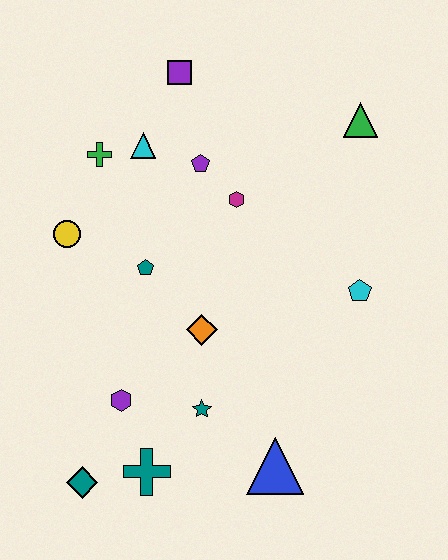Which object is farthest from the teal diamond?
The green triangle is farthest from the teal diamond.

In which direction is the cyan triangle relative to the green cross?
The cyan triangle is to the right of the green cross.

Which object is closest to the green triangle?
The magenta hexagon is closest to the green triangle.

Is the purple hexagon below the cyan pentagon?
Yes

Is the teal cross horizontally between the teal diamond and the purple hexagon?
No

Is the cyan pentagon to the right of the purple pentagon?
Yes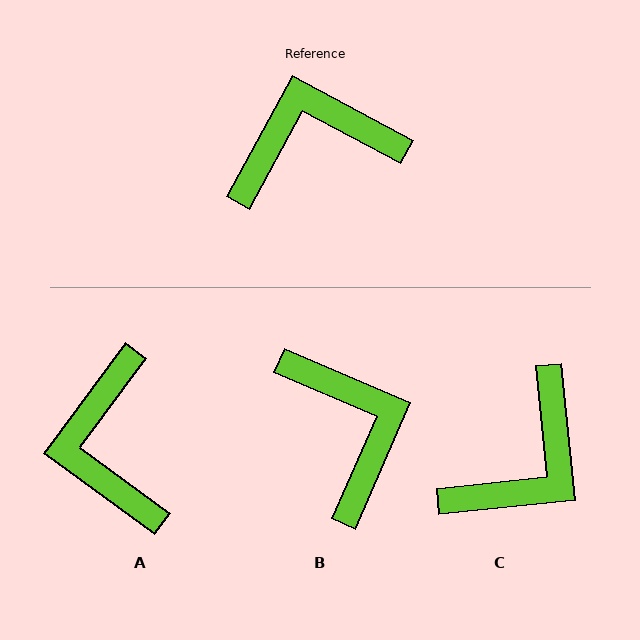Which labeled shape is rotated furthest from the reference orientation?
C, about 146 degrees away.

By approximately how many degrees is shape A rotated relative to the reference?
Approximately 82 degrees counter-clockwise.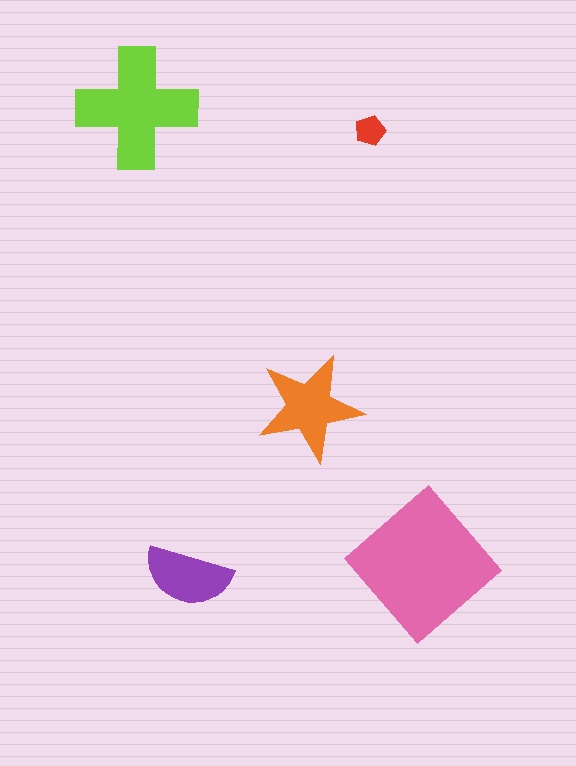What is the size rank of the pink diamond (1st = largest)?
1st.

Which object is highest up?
The lime cross is topmost.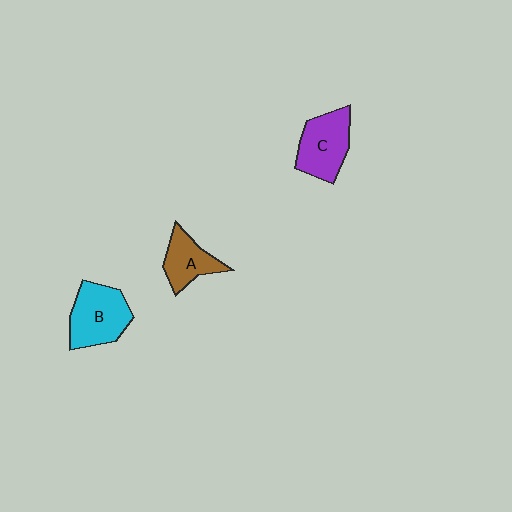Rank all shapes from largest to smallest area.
From largest to smallest: B (cyan), C (purple), A (brown).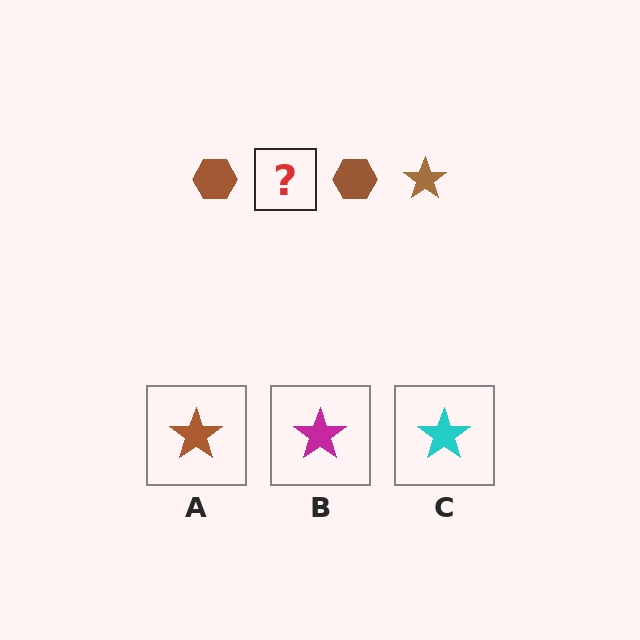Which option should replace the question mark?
Option A.